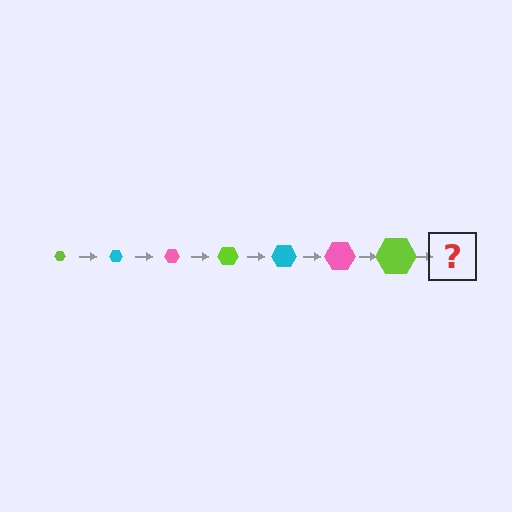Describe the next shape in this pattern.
It should be a cyan hexagon, larger than the previous one.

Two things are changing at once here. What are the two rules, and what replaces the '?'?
The two rules are that the hexagon grows larger each step and the color cycles through lime, cyan, and pink. The '?' should be a cyan hexagon, larger than the previous one.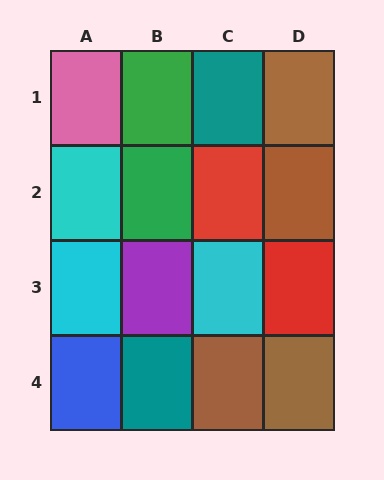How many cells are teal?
2 cells are teal.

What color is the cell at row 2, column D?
Brown.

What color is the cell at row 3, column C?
Cyan.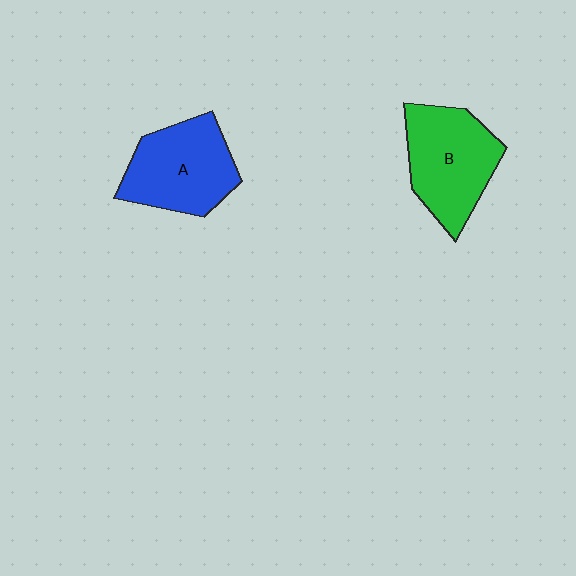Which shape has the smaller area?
Shape A (blue).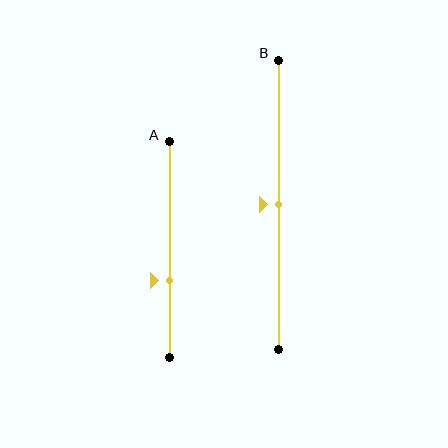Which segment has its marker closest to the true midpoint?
Segment B has its marker closest to the true midpoint.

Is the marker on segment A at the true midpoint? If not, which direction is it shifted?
No, the marker on segment A is shifted downward by about 14% of the segment length.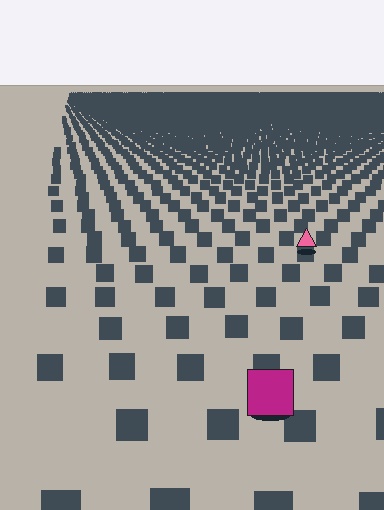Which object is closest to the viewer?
The magenta square is closest. The texture marks near it are larger and more spread out.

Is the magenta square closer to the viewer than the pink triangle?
Yes. The magenta square is closer — you can tell from the texture gradient: the ground texture is coarser near it.